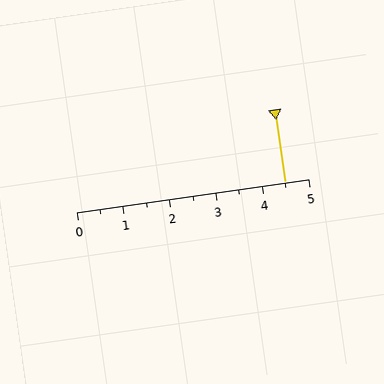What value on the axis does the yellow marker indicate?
The marker indicates approximately 4.5.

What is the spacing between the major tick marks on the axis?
The major ticks are spaced 1 apart.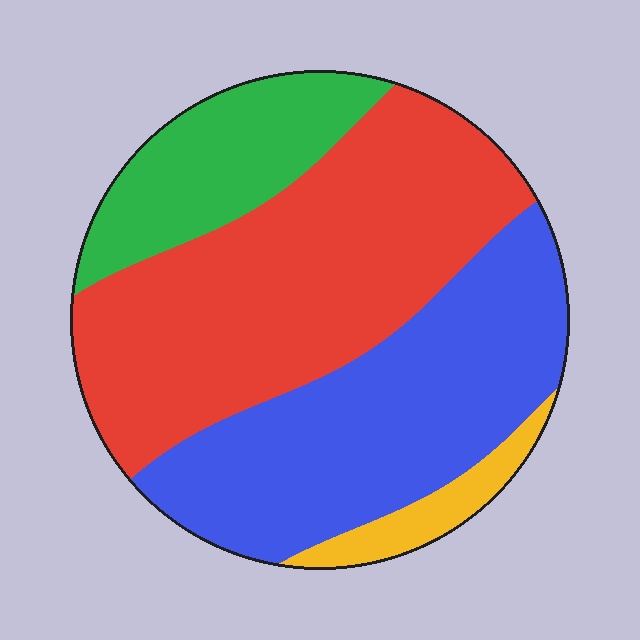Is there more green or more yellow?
Green.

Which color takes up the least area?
Yellow, at roughly 5%.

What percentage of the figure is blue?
Blue covers roughly 35% of the figure.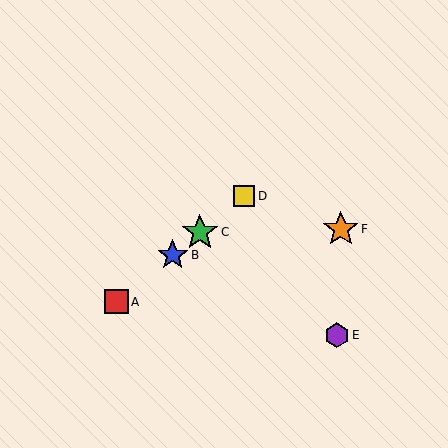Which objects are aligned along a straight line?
Objects A, B, C, D are aligned along a straight line.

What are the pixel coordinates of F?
Object F is at (341, 229).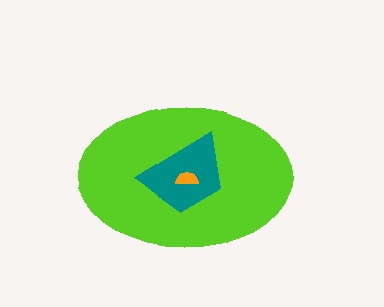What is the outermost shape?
The lime ellipse.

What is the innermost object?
The orange semicircle.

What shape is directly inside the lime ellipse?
The teal trapezoid.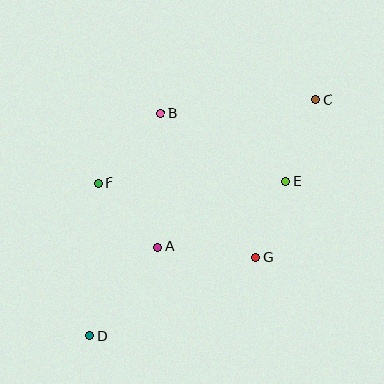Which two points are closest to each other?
Points E and G are closest to each other.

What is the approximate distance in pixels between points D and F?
The distance between D and F is approximately 153 pixels.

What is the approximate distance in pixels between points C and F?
The distance between C and F is approximately 233 pixels.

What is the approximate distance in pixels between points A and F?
The distance between A and F is approximately 87 pixels.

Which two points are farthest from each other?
Points C and D are farthest from each other.